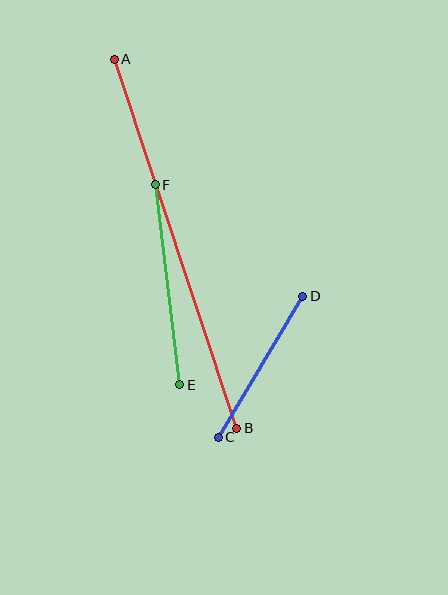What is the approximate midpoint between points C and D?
The midpoint is at approximately (260, 367) pixels.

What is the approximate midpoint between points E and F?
The midpoint is at approximately (168, 285) pixels.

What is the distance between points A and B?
The distance is approximately 389 pixels.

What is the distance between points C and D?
The distance is approximately 164 pixels.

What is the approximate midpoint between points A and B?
The midpoint is at approximately (175, 244) pixels.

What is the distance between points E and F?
The distance is approximately 201 pixels.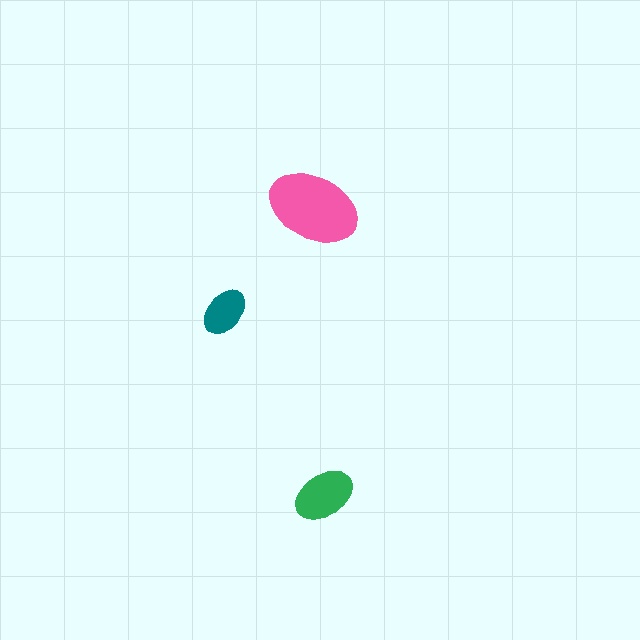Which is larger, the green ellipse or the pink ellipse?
The pink one.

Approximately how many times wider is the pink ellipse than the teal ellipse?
About 2 times wider.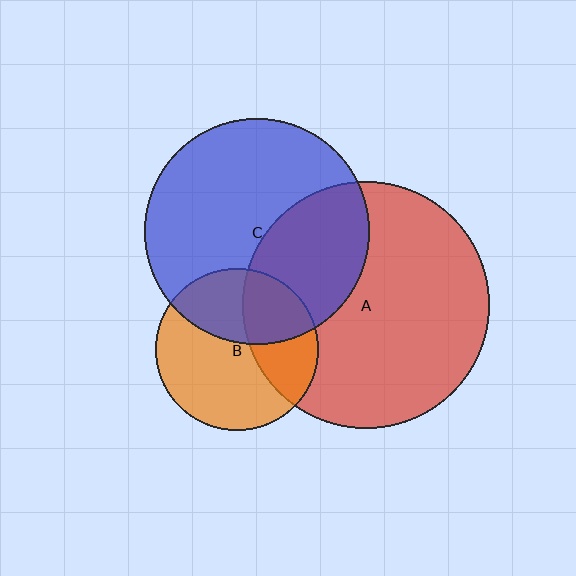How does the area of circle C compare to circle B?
Approximately 1.9 times.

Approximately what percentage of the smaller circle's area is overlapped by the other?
Approximately 35%.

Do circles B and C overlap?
Yes.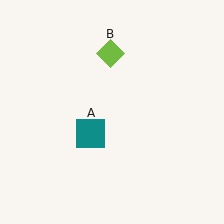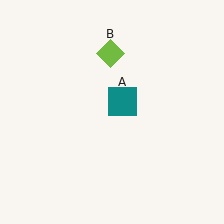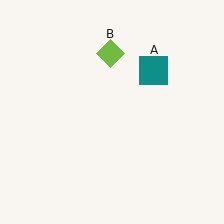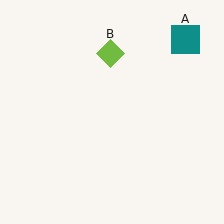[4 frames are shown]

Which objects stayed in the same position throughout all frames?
Lime diamond (object B) remained stationary.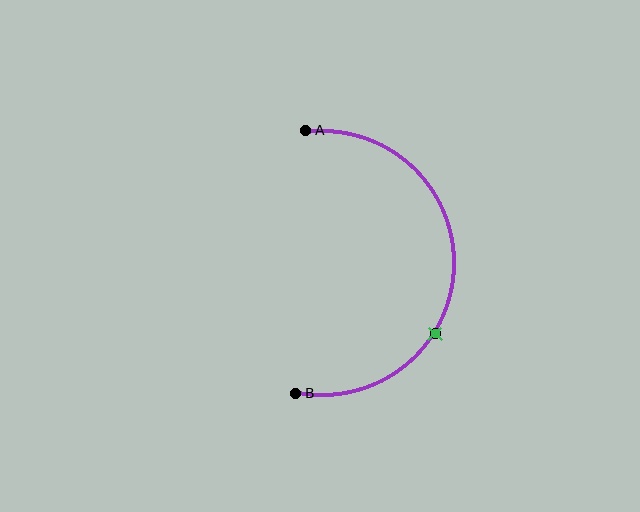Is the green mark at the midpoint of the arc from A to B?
No. The green mark lies on the arc but is closer to endpoint B. The arc midpoint would be at the point on the curve equidistant along the arc from both A and B.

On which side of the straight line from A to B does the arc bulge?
The arc bulges to the right of the straight line connecting A and B.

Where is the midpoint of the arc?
The arc midpoint is the point on the curve farthest from the straight line joining A and B. It sits to the right of that line.